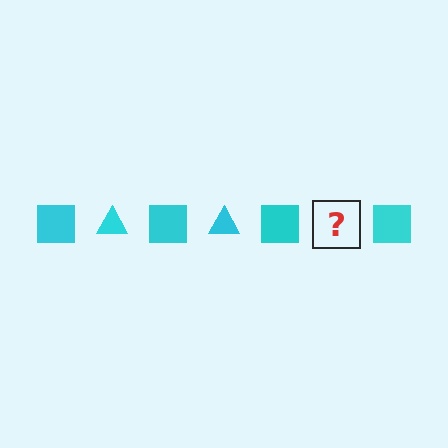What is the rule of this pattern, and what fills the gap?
The rule is that the pattern cycles through square, triangle shapes in cyan. The gap should be filled with a cyan triangle.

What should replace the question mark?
The question mark should be replaced with a cyan triangle.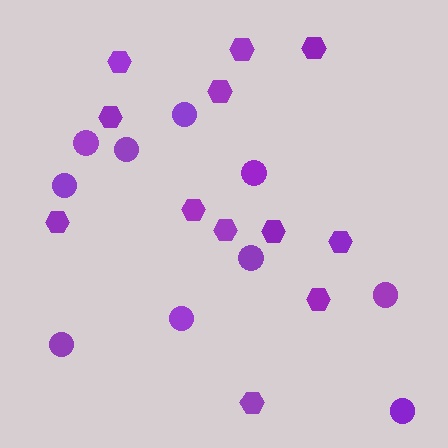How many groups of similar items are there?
There are 2 groups: one group of hexagons (12) and one group of circles (10).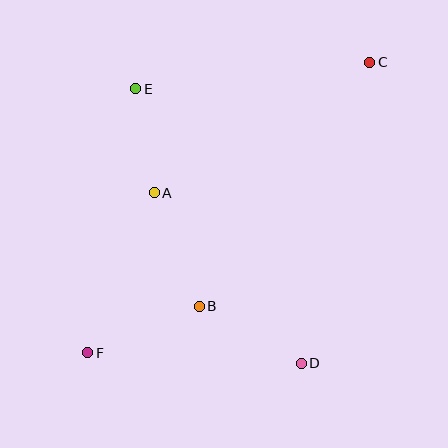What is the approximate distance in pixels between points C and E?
The distance between C and E is approximately 235 pixels.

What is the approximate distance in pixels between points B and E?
The distance between B and E is approximately 226 pixels.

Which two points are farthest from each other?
Points C and F are farthest from each other.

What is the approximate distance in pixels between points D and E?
The distance between D and E is approximately 321 pixels.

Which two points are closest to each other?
Points A and E are closest to each other.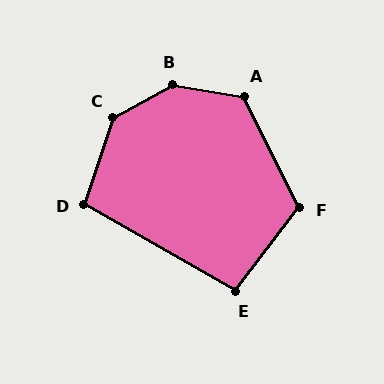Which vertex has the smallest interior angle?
E, at approximately 97 degrees.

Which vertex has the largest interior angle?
B, at approximately 142 degrees.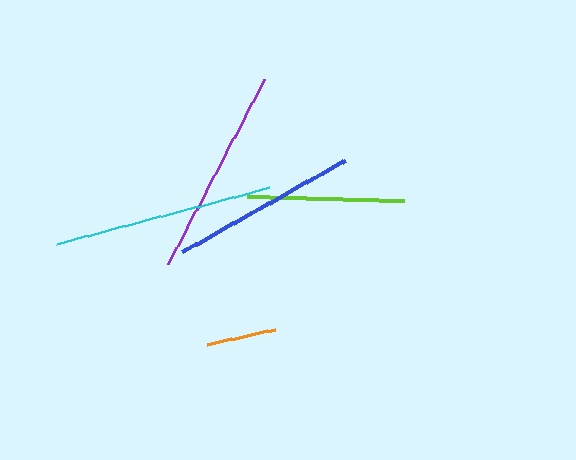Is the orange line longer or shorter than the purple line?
The purple line is longer than the orange line.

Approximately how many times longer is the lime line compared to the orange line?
The lime line is approximately 2.2 times the length of the orange line.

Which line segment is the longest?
The cyan line is the longest at approximately 219 pixels.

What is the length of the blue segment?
The blue segment is approximately 186 pixels long.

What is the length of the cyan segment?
The cyan segment is approximately 219 pixels long.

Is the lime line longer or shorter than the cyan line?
The cyan line is longer than the lime line.